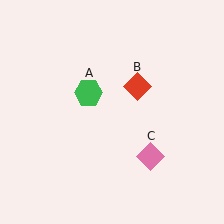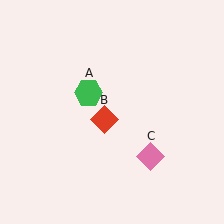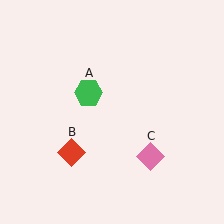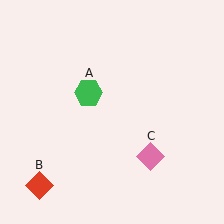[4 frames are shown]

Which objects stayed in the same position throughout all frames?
Green hexagon (object A) and pink diamond (object C) remained stationary.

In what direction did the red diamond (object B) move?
The red diamond (object B) moved down and to the left.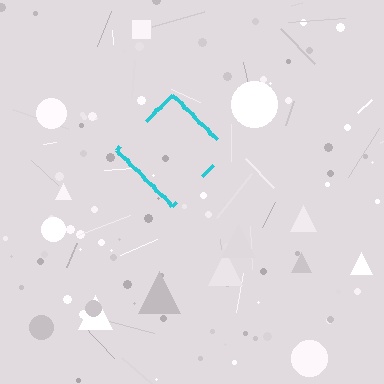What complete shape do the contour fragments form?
The contour fragments form a diamond.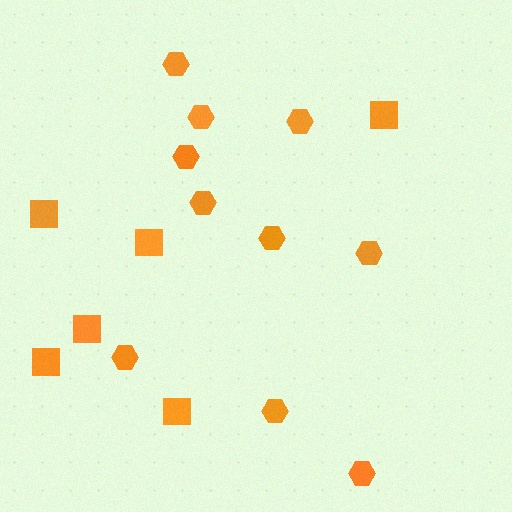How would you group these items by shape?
There are 2 groups: one group of hexagons (10) and one group of squares (6).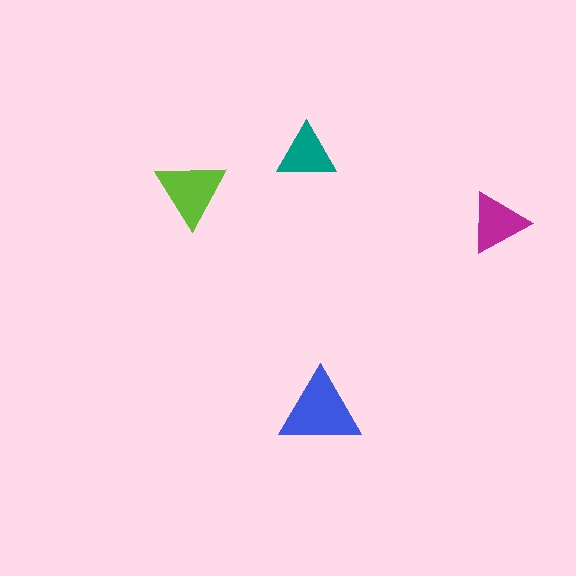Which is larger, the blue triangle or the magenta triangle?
The blue one.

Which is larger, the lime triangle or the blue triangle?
The blue one.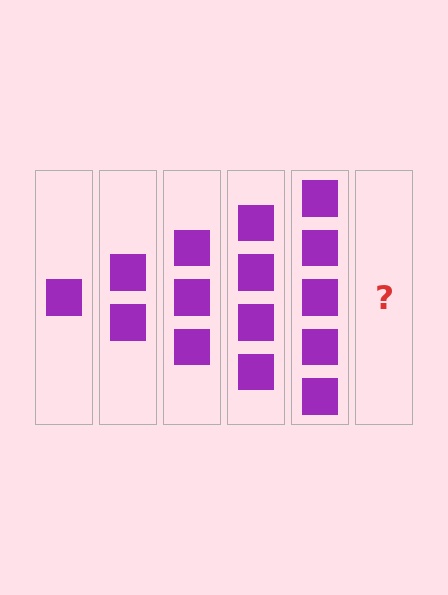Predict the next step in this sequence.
The next step is 6 squares.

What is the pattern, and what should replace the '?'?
The pattern is that each step adds one more square. The '?' should be 6 squares.